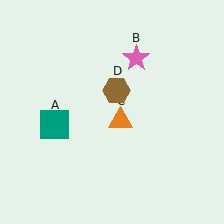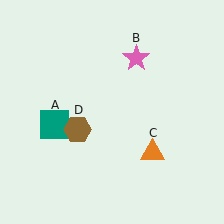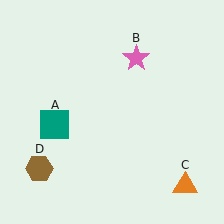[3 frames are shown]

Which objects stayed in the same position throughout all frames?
Teal square (object A) and pink star (object B) remained stationary.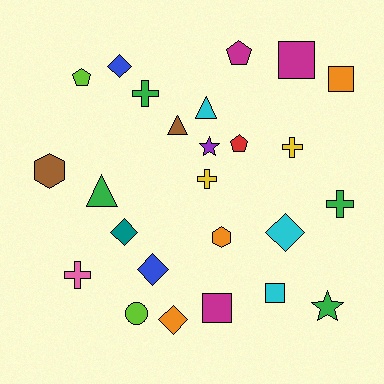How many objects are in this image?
There are 25 objects.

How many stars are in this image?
There are 2 stars.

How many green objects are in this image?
There are 4 green objects.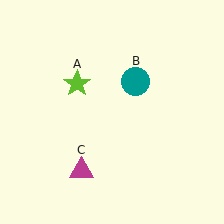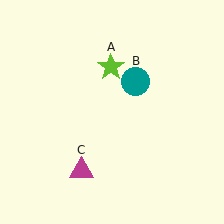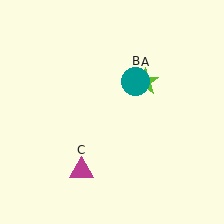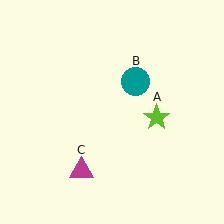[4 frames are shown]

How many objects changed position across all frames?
1 object changed position: lime star (object A).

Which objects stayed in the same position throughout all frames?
Teal circle (object B) and magenta triangle (object C) remained stationary.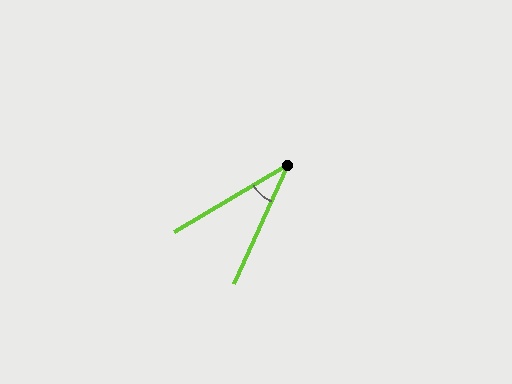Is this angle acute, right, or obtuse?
It is acute.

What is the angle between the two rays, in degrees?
Approximately 35 degrees.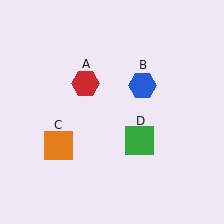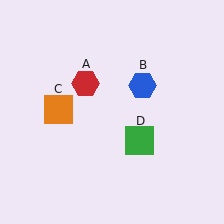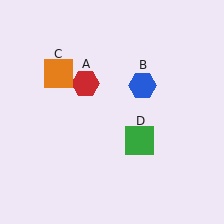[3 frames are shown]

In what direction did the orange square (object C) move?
The orange square (object C) moved up.